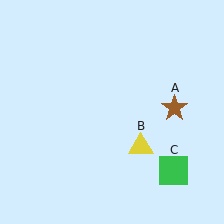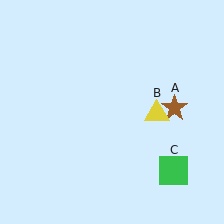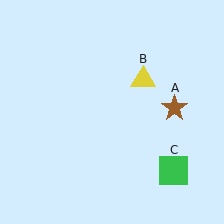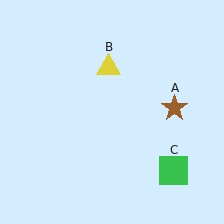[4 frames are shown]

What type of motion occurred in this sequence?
The yellow triangle (object B) rotated counterclockwise around the center of the scene.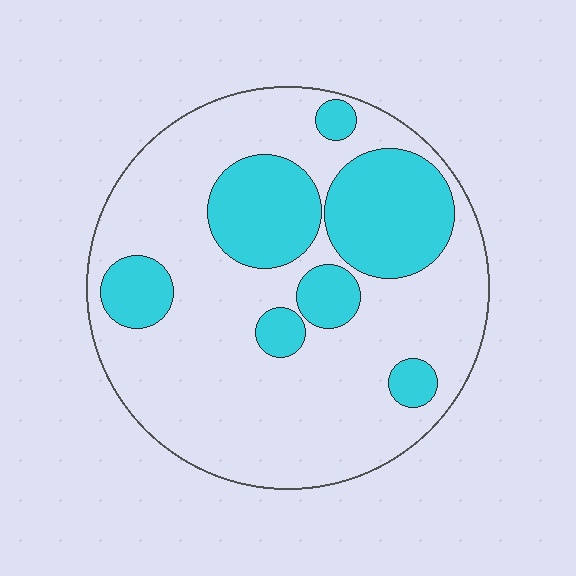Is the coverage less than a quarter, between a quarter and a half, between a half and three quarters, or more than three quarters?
Between a quarter and a half.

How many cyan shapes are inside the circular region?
7.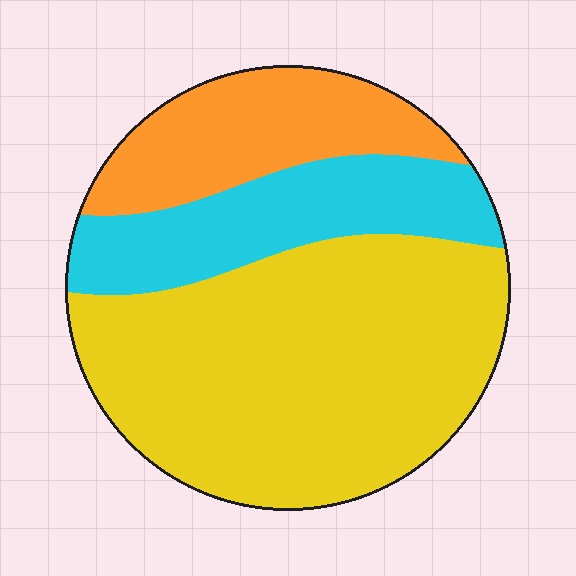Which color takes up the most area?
Yellow, at roughly 60%.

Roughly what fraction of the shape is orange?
Orange covers around 20% of the shape.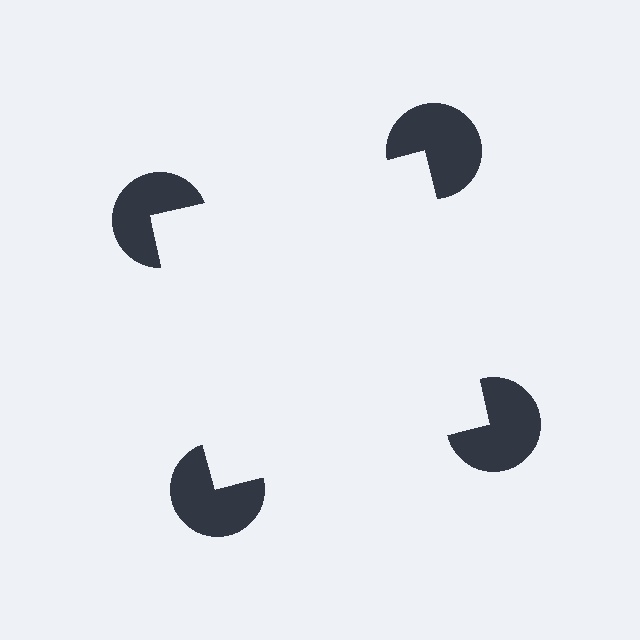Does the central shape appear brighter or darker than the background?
It typically appears slightly brighter than the background, even though no actual brightness change is drawn.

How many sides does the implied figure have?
4 sides.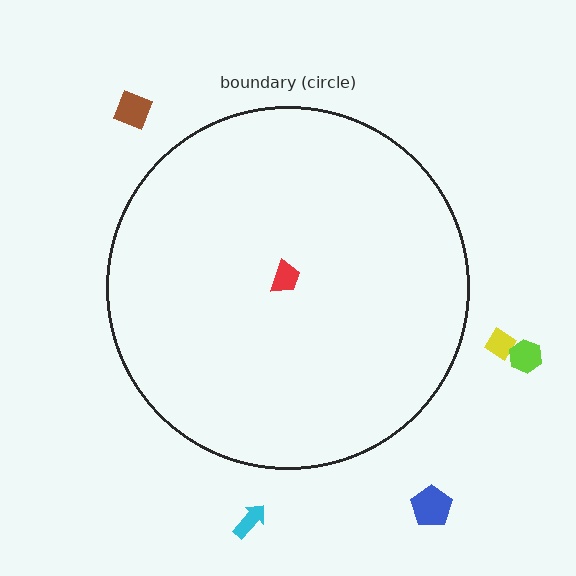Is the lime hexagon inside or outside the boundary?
Outside.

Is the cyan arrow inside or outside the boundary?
Outside.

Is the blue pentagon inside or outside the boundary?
Outside.